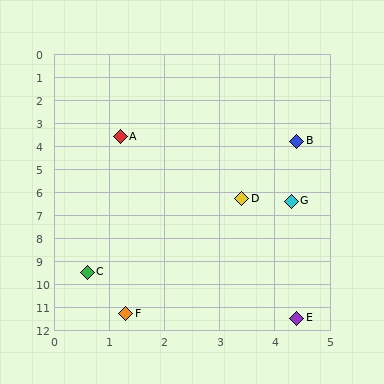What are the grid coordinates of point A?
Point A is at approximately (1.2, 3.6).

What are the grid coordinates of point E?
Point E is at approximately (4.4, 11.5).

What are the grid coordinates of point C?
Point C is at approximately (0.6, 9.5).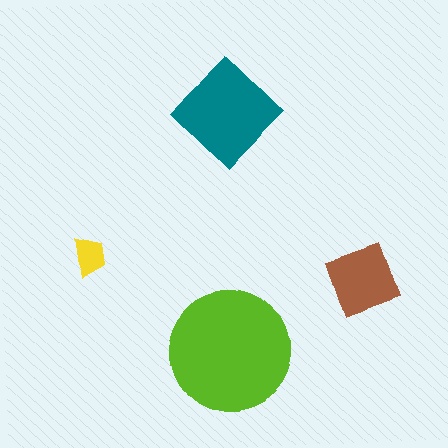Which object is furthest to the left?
The yellow trapezoid is leftmost.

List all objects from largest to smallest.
The lime circle, the teal diamond, the brown square, the yellow trapezoid.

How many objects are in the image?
There are 4 objects in the image.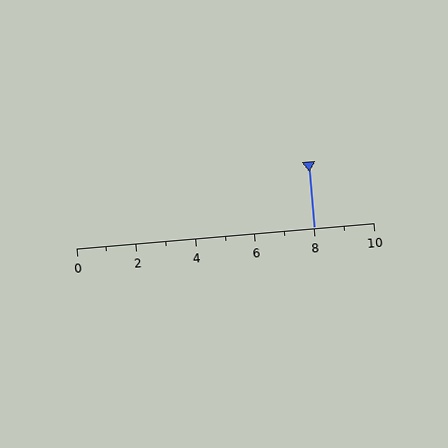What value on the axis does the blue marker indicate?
The marker indicates approximately 8.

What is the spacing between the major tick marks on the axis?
The major ticks are spaced 2 apart.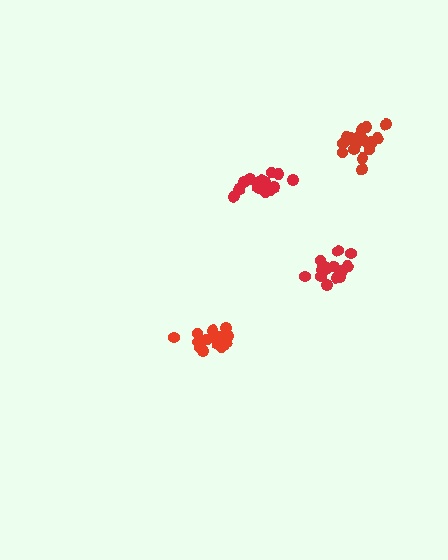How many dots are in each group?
Group 1: 15 dots, Group 2: 20 dots, Group 3: 15 dots, Group 4: 15 dots (65 total).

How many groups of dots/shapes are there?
There are 4 groups.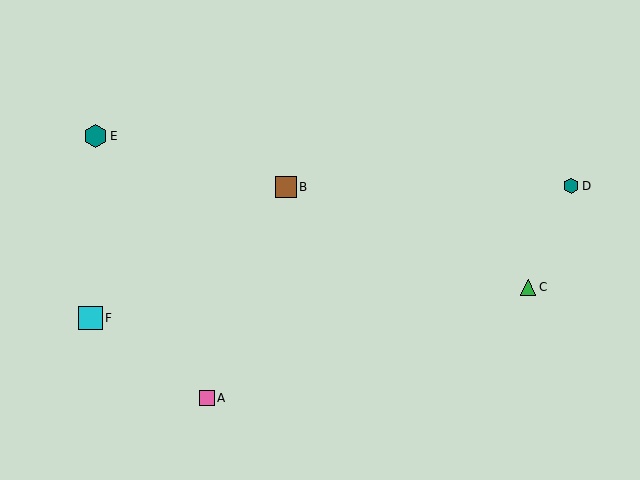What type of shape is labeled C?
Shape C is a green triangle.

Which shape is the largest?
The cyan square (labeled F) is the largest.